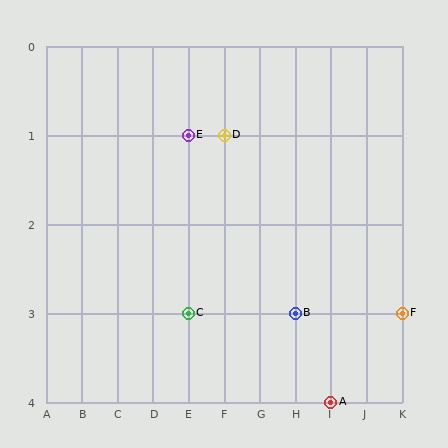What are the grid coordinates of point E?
Point E is at grid coordinates (E, 1).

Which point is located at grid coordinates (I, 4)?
Point A is at (I, 4).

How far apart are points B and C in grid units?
Points B and C are 3 columns apart.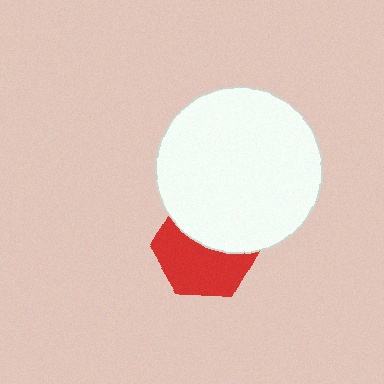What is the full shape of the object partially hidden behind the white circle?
The partially hidden object is a red hexagon.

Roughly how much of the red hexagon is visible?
About half of it is visible (roughly 56%).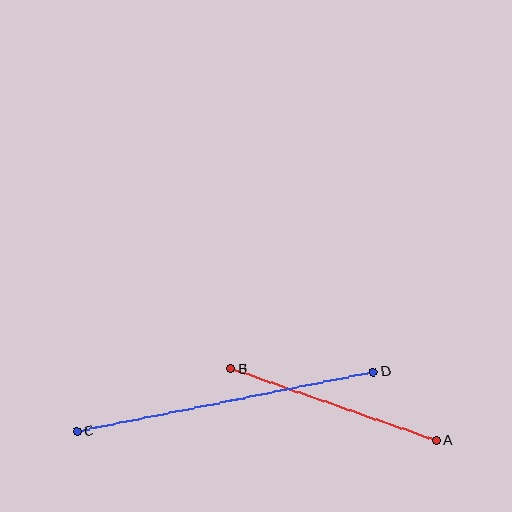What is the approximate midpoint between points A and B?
The midpoint is at approximately (334, 405) pixels.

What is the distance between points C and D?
The distance is approximately 302 pixels.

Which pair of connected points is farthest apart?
Points C and D are farthest apart.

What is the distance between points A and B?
The distance is approximately 218 pixels.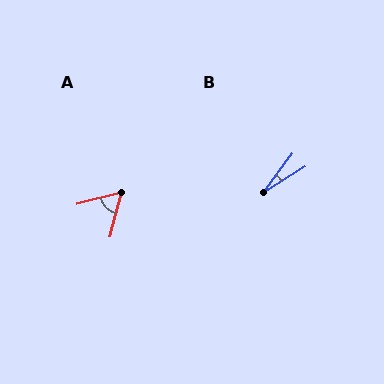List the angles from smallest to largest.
B (22°), A (60°).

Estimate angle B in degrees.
Approximately 22 degrees.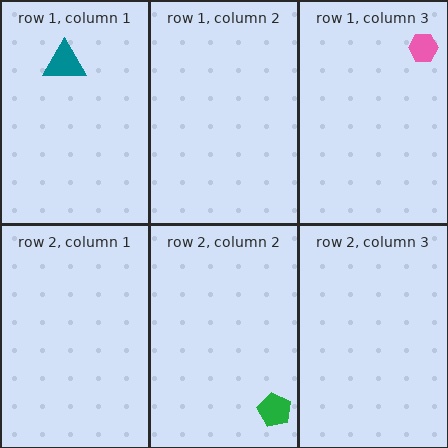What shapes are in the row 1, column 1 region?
The teal triangle.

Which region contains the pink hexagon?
The row 1, column 3 region.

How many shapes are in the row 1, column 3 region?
1.